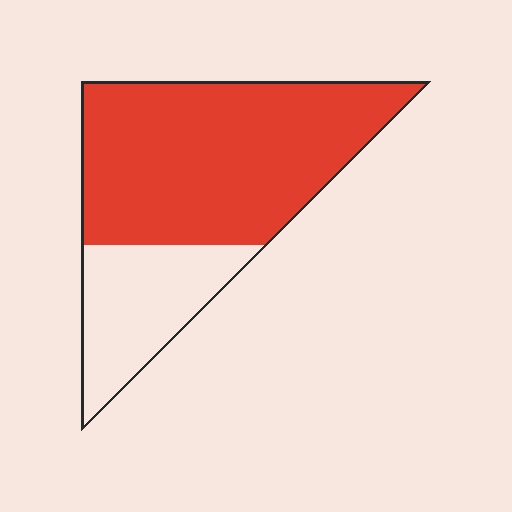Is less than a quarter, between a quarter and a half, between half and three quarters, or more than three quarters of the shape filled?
Between half and three quarters.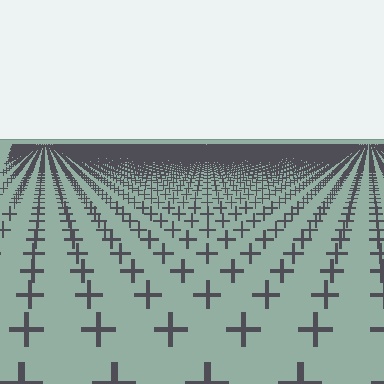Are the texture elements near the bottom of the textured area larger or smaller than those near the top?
Larger. Near the bottom, elements are closer to the viewer and appear at a bigger on-screen size.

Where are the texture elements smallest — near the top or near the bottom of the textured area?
Near the top.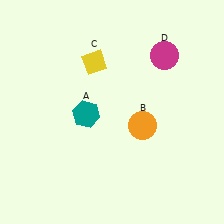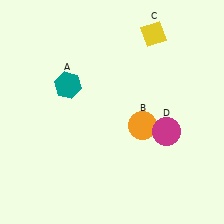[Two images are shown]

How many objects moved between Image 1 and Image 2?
3 objects moved between the two images.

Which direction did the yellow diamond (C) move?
The yellow diamond (C) moved right.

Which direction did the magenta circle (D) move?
The magenta circle (D) moved down.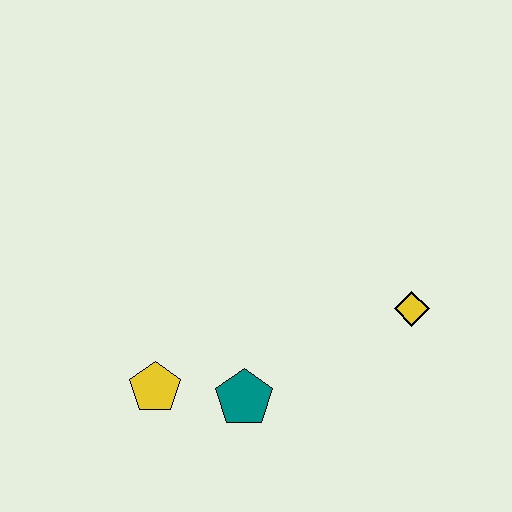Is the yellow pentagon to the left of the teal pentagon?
Yes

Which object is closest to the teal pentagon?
The yellow pentagon is closest to the teal pentagon.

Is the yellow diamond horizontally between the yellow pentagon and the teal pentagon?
No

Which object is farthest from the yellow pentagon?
The yellow diamond is farthest from the yellow pentagon.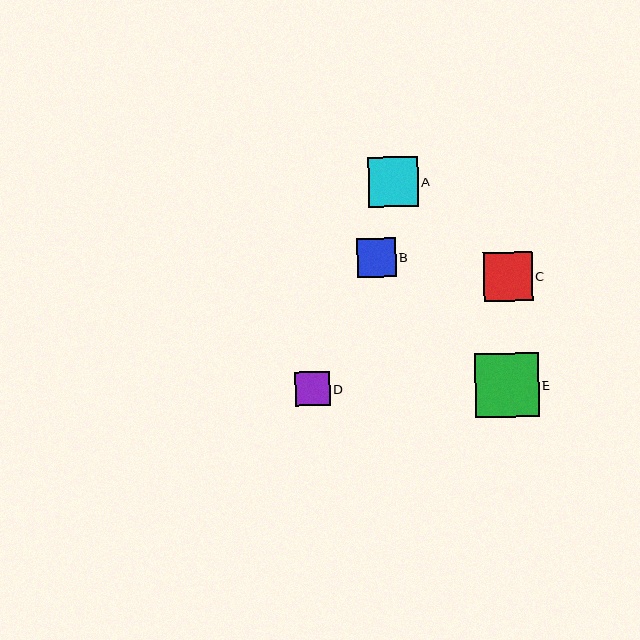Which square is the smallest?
Square D is the smallest with a size of approximately 35 pixels.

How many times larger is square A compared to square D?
Square A is approximately 1.4 times the size of square D.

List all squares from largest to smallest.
From largest to smallest: E, A, C, B, D.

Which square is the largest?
Square E is the largest with a size of approximately 64 pixels.